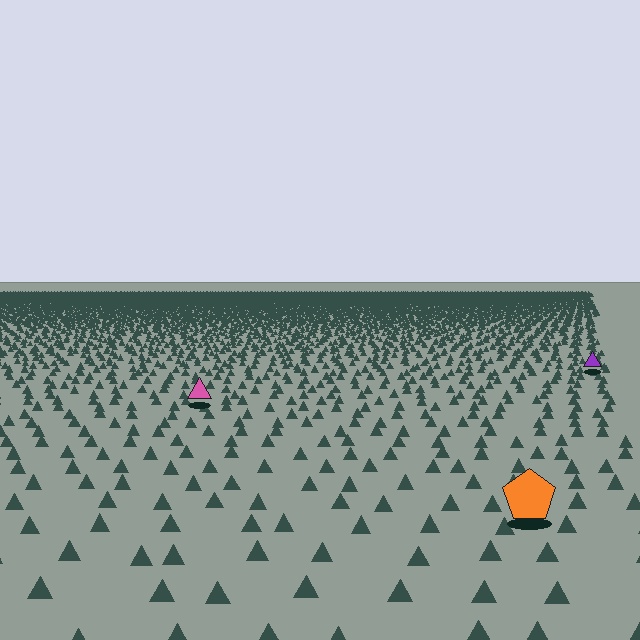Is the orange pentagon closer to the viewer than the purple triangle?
Yes. The orange pentagon is closer — you can tell from the texture gradient: the ground texture is coarser near it.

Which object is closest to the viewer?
The orange pentagon is closest. The texture marks near it are larger and more spread out.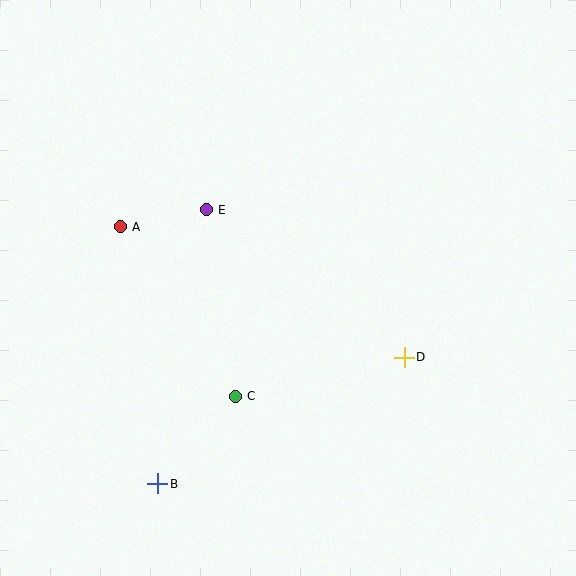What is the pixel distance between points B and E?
The distance between B and E is 278 pixels.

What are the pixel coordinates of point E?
Point E is at (206, 210).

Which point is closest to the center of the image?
Point E at (206, 210) is closest to the center.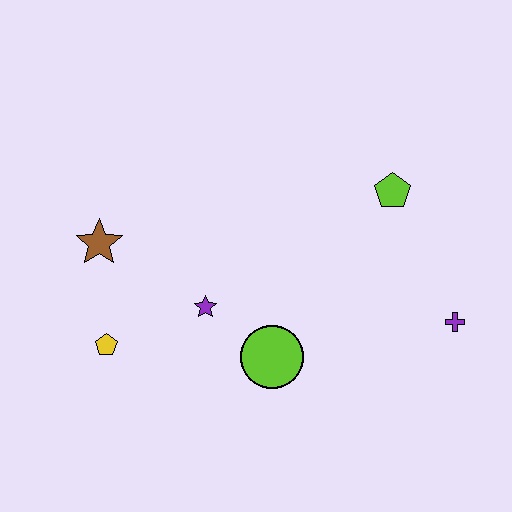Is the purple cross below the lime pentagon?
Yes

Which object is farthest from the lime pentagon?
The yellow pentagon is farthest from the lime pentagon.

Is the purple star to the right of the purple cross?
No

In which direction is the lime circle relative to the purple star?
The lime circle is to the right of the purple star.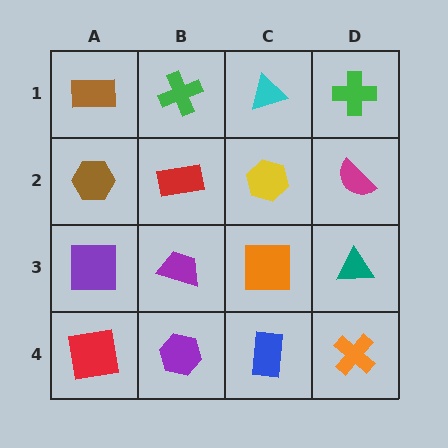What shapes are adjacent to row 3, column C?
A yellow hexagon (row 2, column C), a blue rectangle (row 4, column C), a purple trapezoid (row 3, column B), a teal triangle (row 3, column D).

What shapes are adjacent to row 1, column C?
A yellow hexagon (row 2, column C), a green cross (row 1, column B), a green cross (row 1, column D).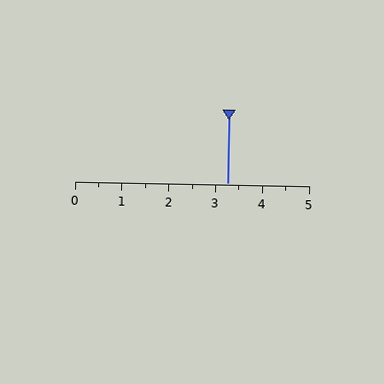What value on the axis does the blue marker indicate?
The marker indicates approximately 3.2.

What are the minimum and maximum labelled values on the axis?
The axis runs from 0 to 5.